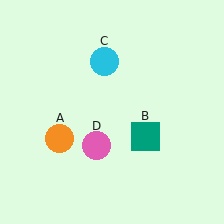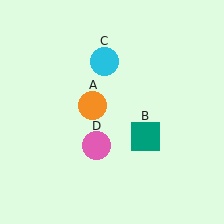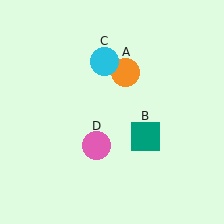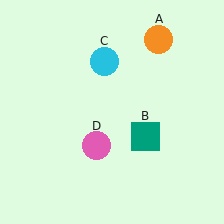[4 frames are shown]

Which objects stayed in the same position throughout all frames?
Teal square (object B) and cyan circle (object C) and pink circle (object D) remained stationary.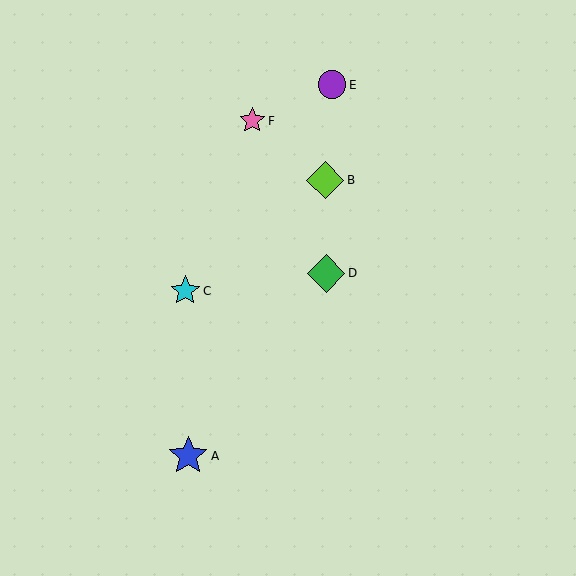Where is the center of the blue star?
The center of the blue star is at (188, 456).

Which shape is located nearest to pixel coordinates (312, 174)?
The lime diamond (labeled B) at (325, 180) is nearest to that location.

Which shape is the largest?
The blue star (labeled A) is the largest.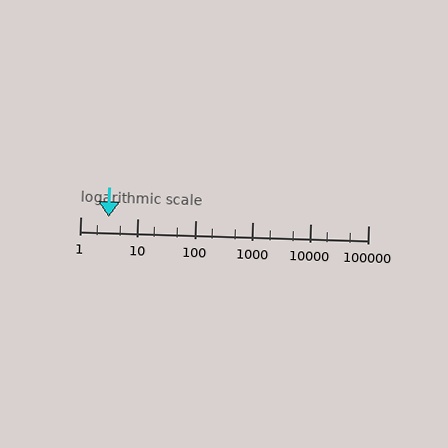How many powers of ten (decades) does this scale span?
The scale spans 5 decades, from 1 to 100000.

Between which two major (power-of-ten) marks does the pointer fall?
The pointer is between 1 and 10.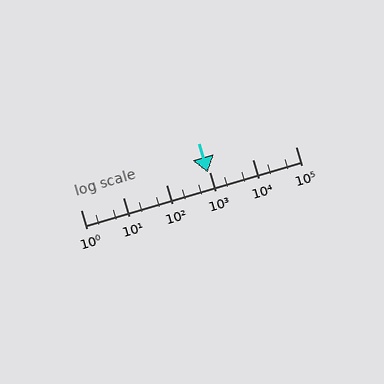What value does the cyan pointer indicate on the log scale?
The pointer indicates approximately 900.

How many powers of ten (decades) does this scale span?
The scale spans 5 decades, from 1 to 100000.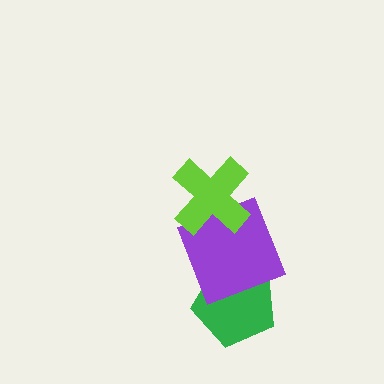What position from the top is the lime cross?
The lime cross is 1st from the top.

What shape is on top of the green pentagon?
The purple square is on top of the green pentagon.